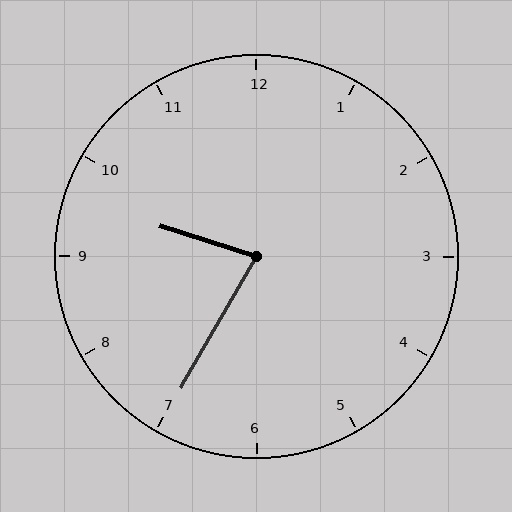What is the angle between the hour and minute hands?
Approximately 78 degrees.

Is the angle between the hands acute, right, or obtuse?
It is acute.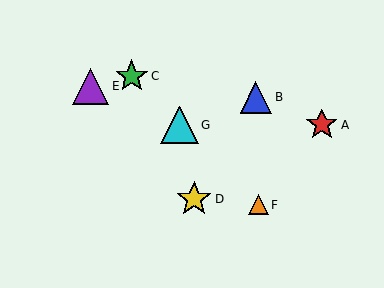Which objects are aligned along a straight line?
Objects C, F, G are aligned along a straight line.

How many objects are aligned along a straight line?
3 objects (C, F, G) are aligned along a straight line.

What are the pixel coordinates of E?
Object E is at (91, 86).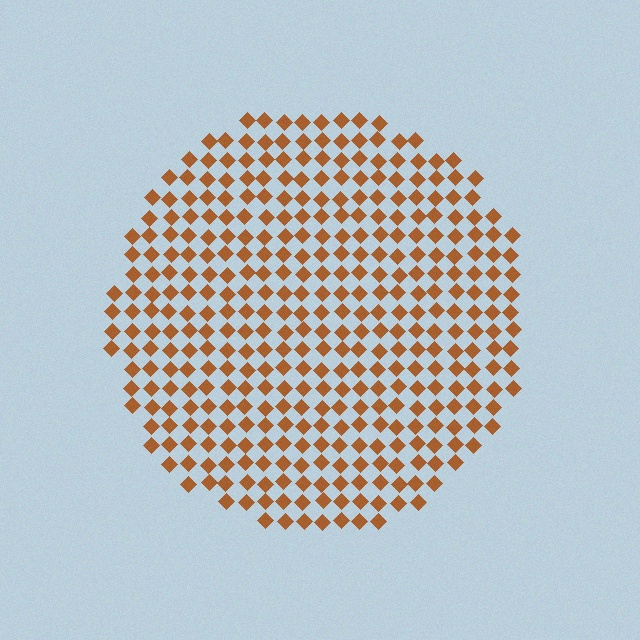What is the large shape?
The large shape is a circle.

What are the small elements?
The small elements are diamonds.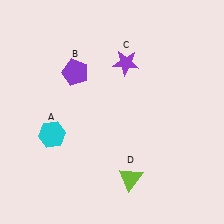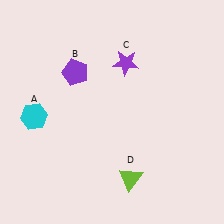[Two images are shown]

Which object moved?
The cyan hexagon (A) moved left.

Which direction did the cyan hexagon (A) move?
The cyan hexagon (A) moved left.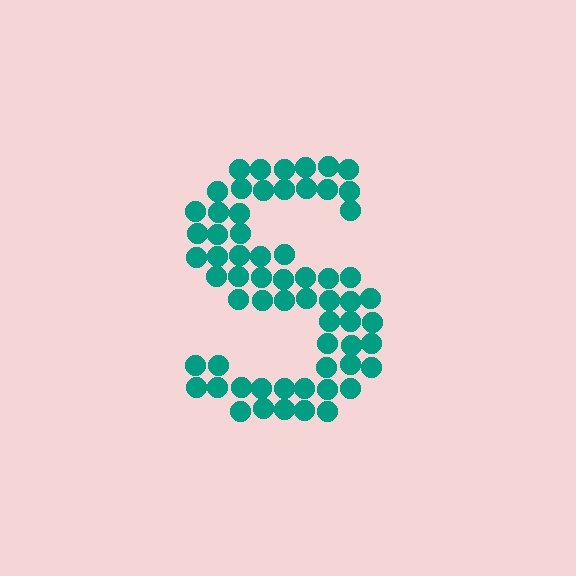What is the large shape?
The large shape is the letter S.